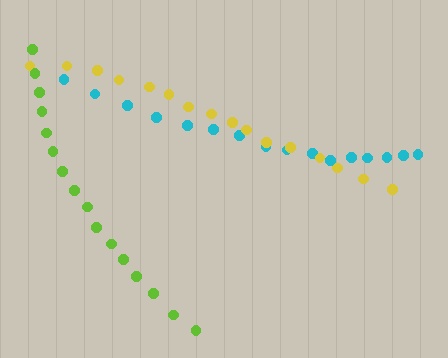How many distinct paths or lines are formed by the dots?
There are 3 distinct paths.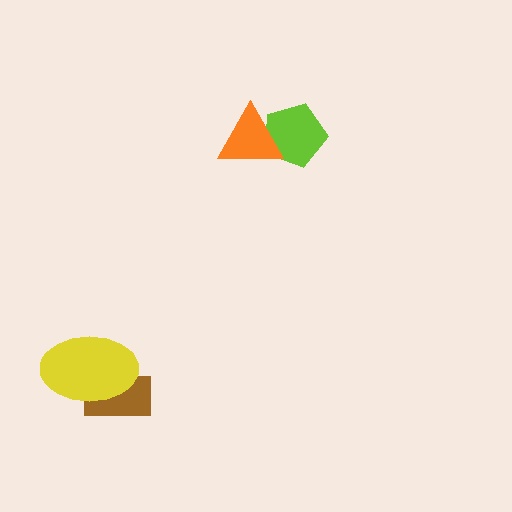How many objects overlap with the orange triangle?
1 object overlaps with the orange triangle.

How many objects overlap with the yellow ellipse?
1 object overlaps with the yellow ellipse.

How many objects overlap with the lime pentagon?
1 object overlaps with the lime pentagon.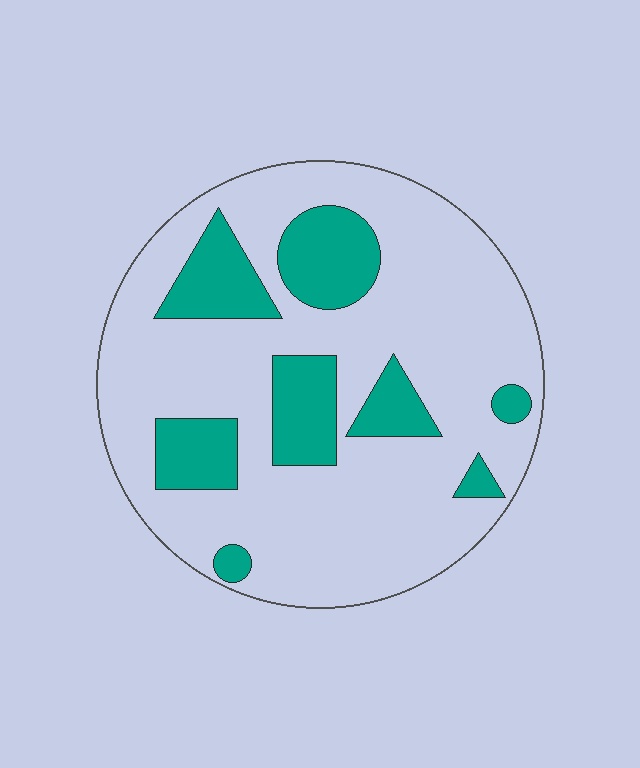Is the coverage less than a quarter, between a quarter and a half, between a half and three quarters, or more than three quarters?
Less than a quarter.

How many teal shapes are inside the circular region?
8.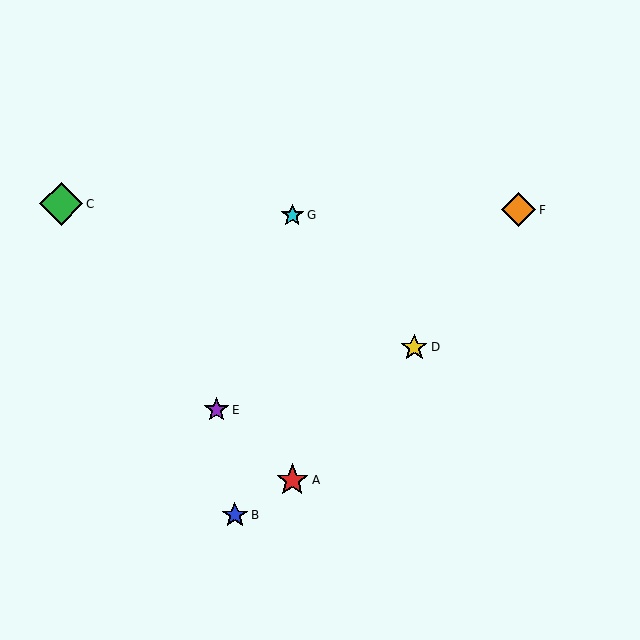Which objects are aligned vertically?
Objects A, G are aligned vertically.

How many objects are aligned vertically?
2 objects (A, G) are aligned vertically.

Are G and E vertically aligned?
No, G is at x≈292 and E is at x≈217.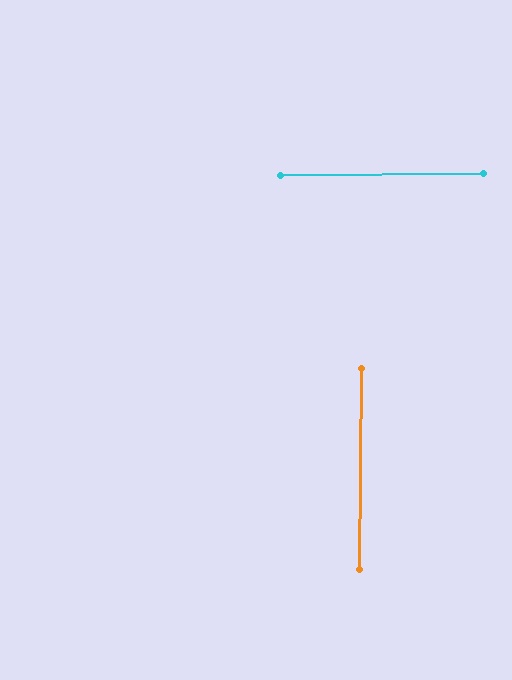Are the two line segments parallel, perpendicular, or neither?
Perpendicular — they meet at approximately 89°.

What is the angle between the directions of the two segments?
Approximately 89 degrees.